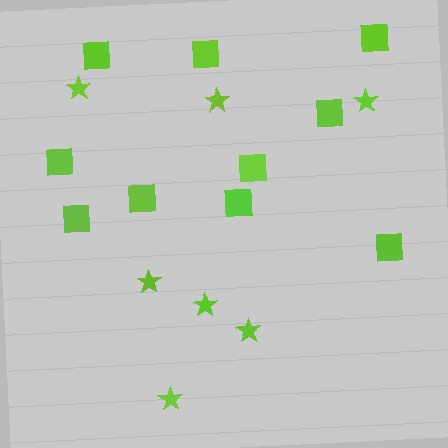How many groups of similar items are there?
There are 2 groups: one group of squares (10) and one group of stars (7).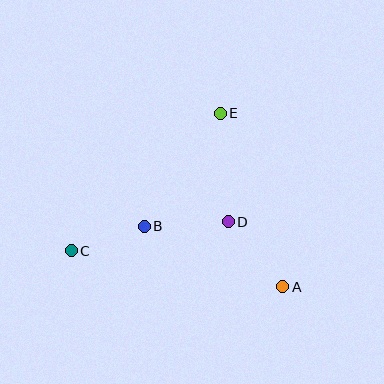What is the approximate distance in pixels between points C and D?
The distance between C and D is approximately 160 pixels.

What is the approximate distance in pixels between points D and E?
The distance between D and E is approximately 109 pixels.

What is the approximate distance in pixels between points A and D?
The distance between A and D is approximately 85 pixels.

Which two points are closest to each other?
Points B and C are closest to each other.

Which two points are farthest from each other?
Points A and C are farthest from each other.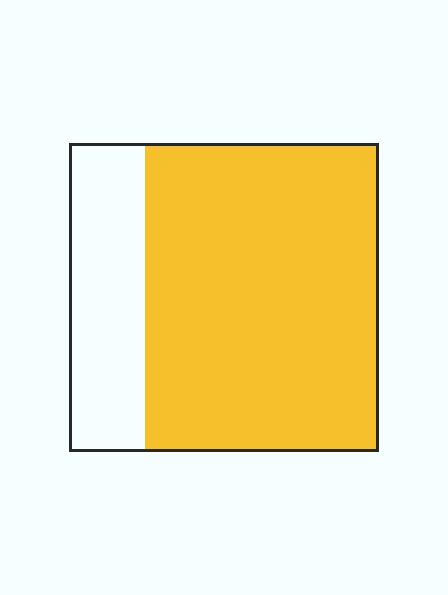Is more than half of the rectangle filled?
Yes.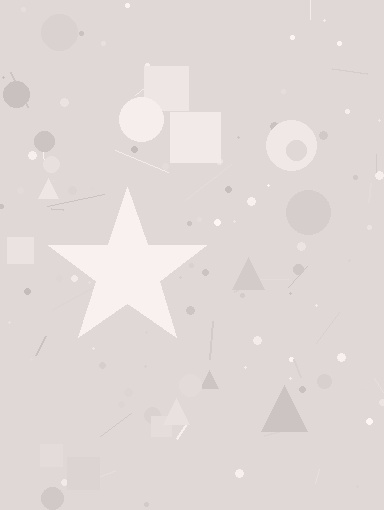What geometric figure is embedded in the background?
A star is embedded in the background.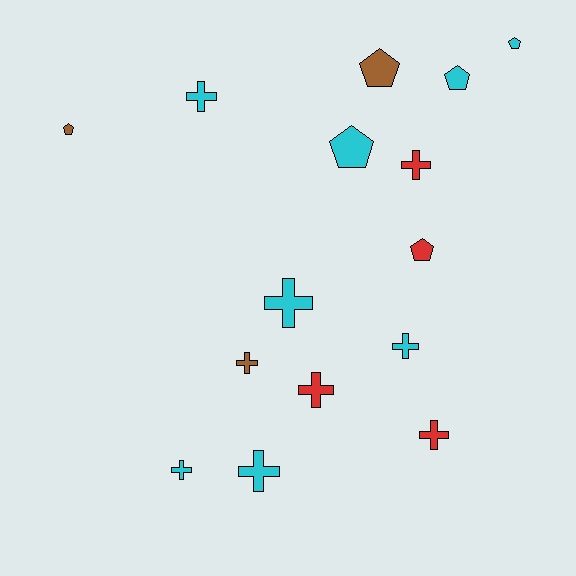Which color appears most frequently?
Cyan, with 8 objects.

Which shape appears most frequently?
Cross, with 9 objects.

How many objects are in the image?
There are 15 objects.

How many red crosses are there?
There are 3 red crosses.